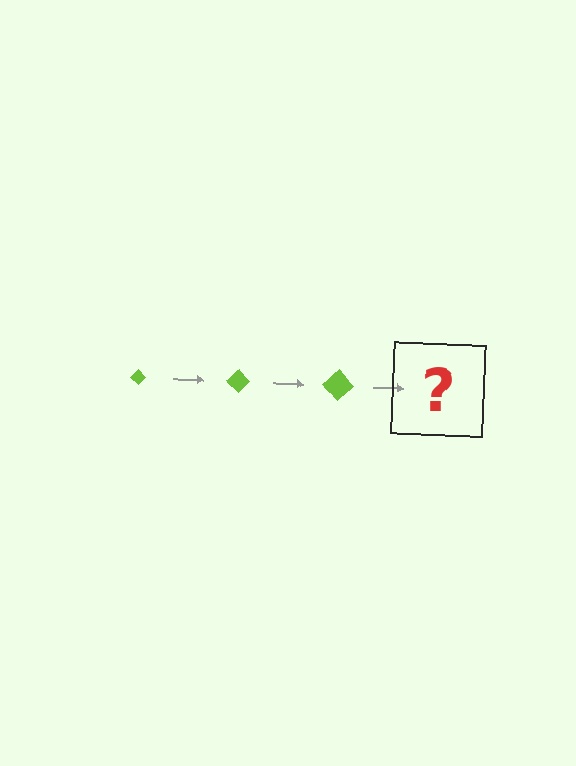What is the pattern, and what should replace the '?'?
The pattern is that the diamond gets progressively larger each step. The '?' should be a lime diamond, larger than the previous one.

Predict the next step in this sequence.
The next step is a lime diamond, larger than the previous one.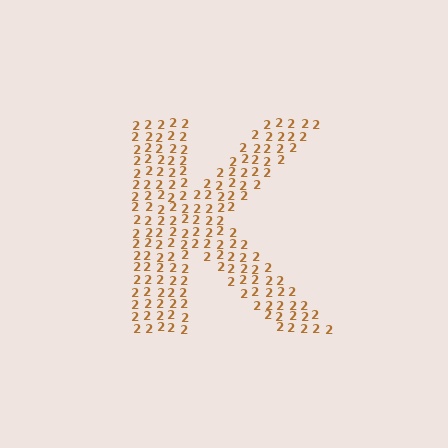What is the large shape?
The large shape is the letter K.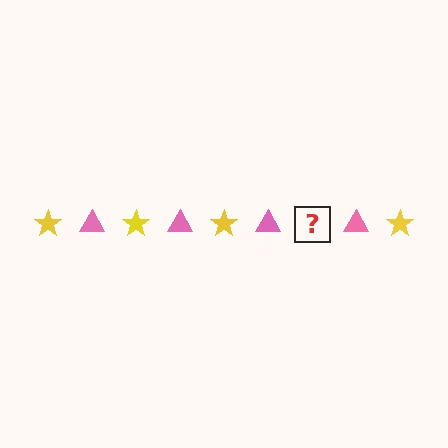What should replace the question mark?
The question mark should be replaced with a yellow star.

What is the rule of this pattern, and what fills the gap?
The rule is that the pattern alternates between yellow star and pink triangle. The gap should be filled with a yellow star.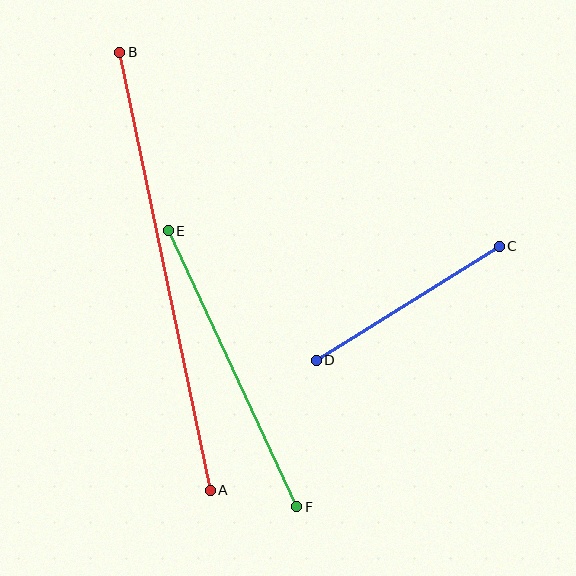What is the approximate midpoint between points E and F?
The midpoint is at approximately (232, 369) pixels.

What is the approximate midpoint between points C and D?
The midpoint is at approximately (408, 303) pixels.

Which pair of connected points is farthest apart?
Points A and B are farthest apart.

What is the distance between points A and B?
The distance is approximately 447 pixels.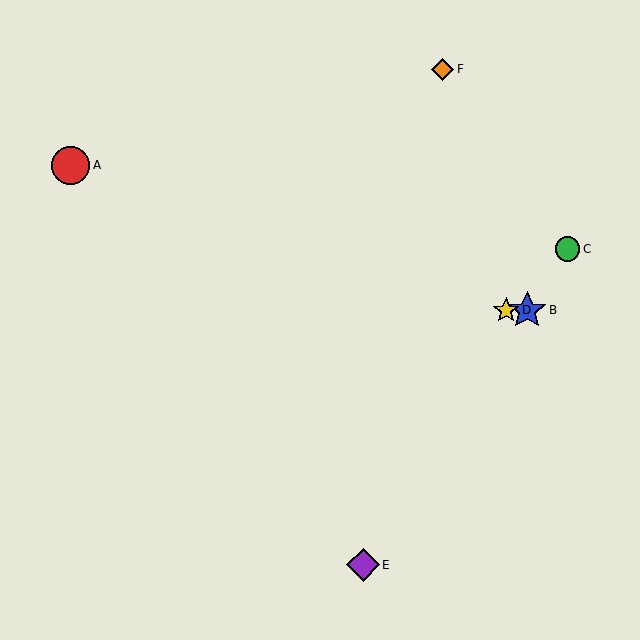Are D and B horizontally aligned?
Yes, both are at y≈310.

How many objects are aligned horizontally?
2 objects (B, D) are aligned horizontally.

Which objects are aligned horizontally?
Objects B, D are aligned horizontally.